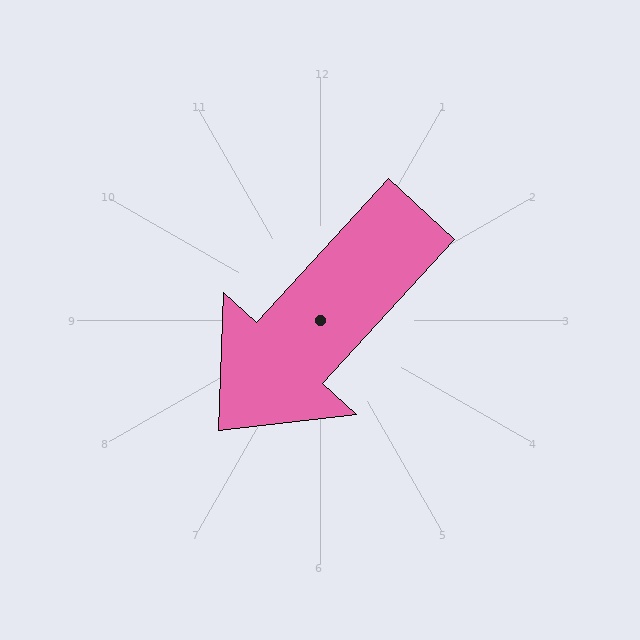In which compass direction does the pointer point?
Southwest.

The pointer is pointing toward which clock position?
Roughly 7 o'clock.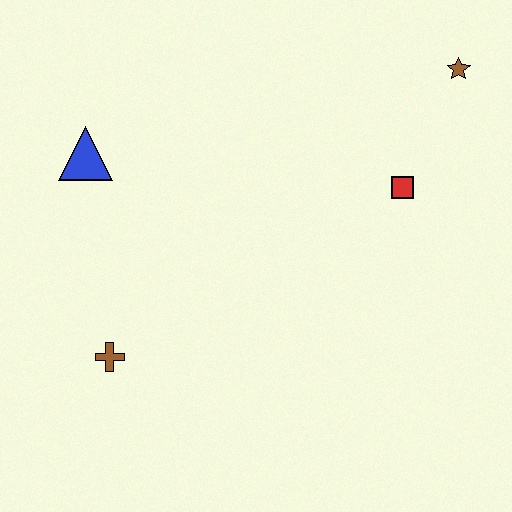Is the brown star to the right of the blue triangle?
Yes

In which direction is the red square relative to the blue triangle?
The red square is to the right of the blue triangle.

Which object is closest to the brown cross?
The blue triangle is closest to the brown cross.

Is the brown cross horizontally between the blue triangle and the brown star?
Yes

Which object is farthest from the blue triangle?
The brown star is farthest from the blue triangle.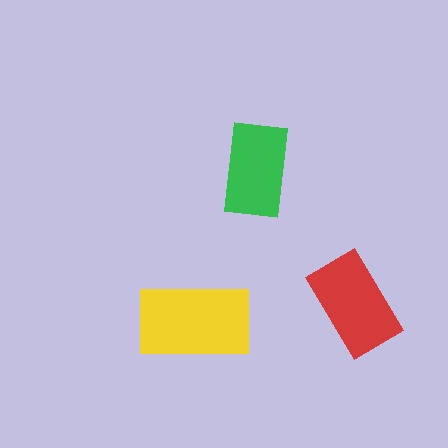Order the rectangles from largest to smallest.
the yellow one, the red one, the green one.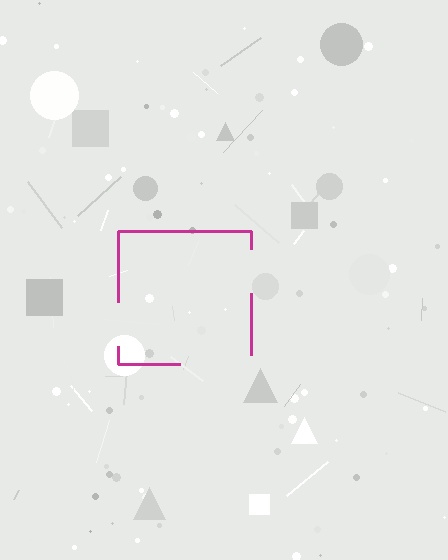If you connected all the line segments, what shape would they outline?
They would outline a square.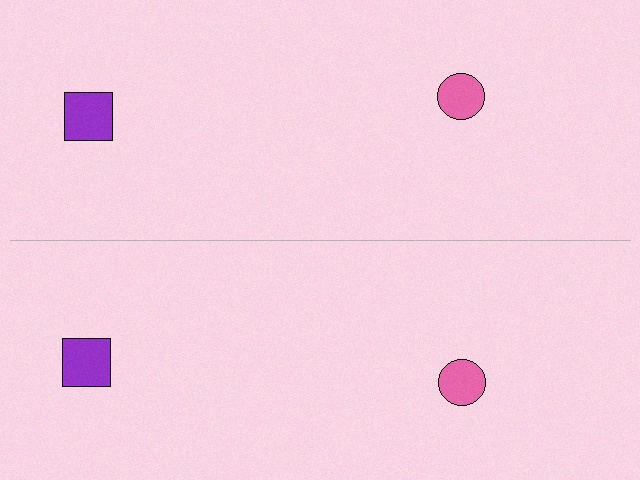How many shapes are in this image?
There are 4 shapes in this image.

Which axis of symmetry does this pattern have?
The pattern has a horizontal axis of symmetry running through the center of the image.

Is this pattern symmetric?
Yes, this pattern has bilateral (reflection) symmetry.